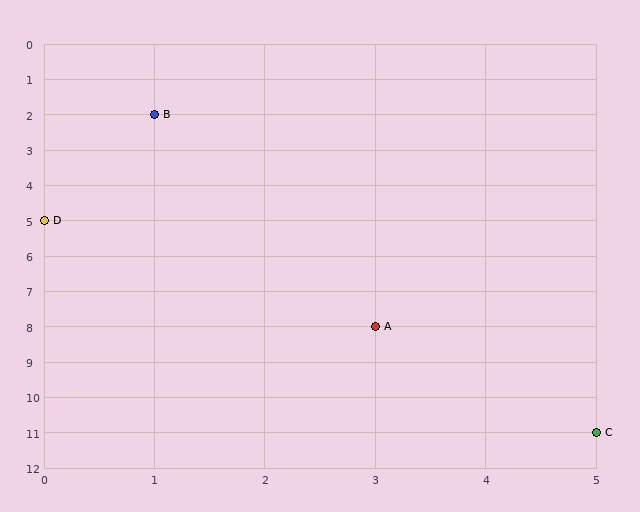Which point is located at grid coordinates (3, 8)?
Point A is at (3, 8).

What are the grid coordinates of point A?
Point A is at grid coordinates (3, 8).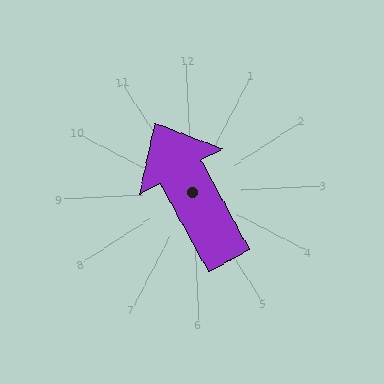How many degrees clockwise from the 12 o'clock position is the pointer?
Approximately 334 degrees.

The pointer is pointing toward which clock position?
Roughly 11 o'clock.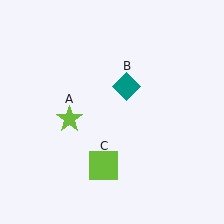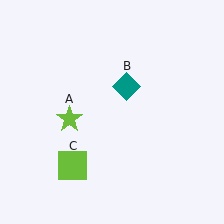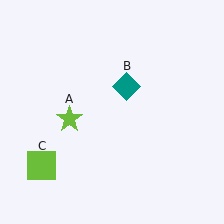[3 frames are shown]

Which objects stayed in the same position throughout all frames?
Lime star (object A) and teal diamond (object B) remained stationary.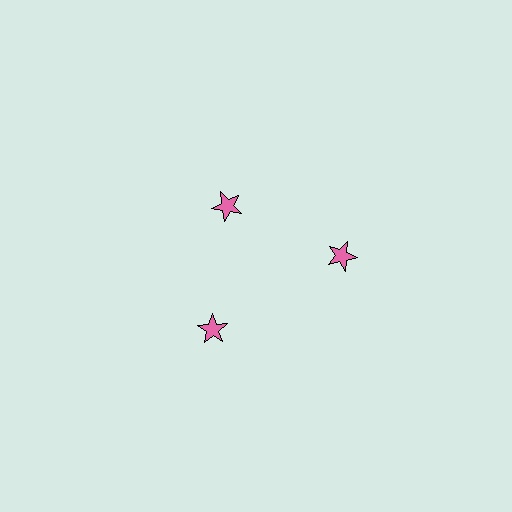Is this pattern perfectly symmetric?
No. The 3 pink stars are arranged in a ring, but one element near the 11 o'clock position is pulled inward toward the center, breaking the 3-fold rotational symmetry.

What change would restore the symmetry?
The symmetry would be restored by moving it outward, back onto the ring so that all 3 stars sit at equal angles and equal distance from the center.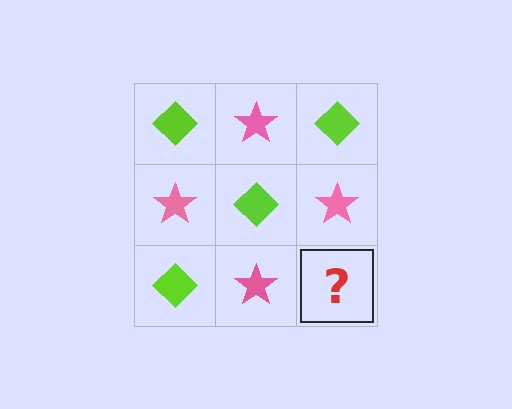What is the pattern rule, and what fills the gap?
The rule is that it alternates lime diamond and pink star in a checkerboard pattern. The gap should be filled with a lime diamond.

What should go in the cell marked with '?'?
The missing cell should contain a lime diamond.